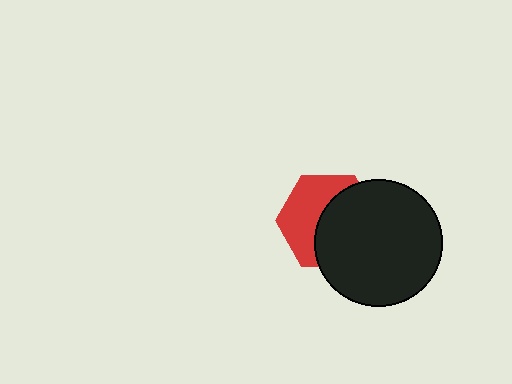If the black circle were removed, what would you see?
You would see the complete red hexagon.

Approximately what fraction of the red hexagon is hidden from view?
Roughly 54% of the red hexagon is hidden behind the black circle.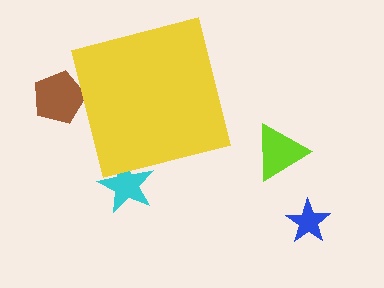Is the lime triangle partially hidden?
No, the lime triangle is fully visible.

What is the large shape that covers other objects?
A yellow square.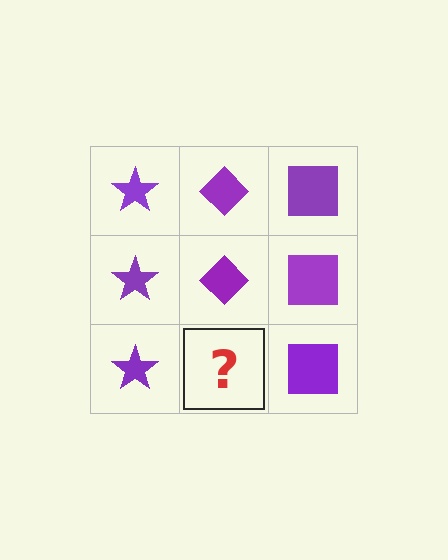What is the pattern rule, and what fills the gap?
The rule is that each column has a consistent shape. The gap should be filled with a purple diamond.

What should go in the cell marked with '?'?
The missing cell should contain a purple diamond.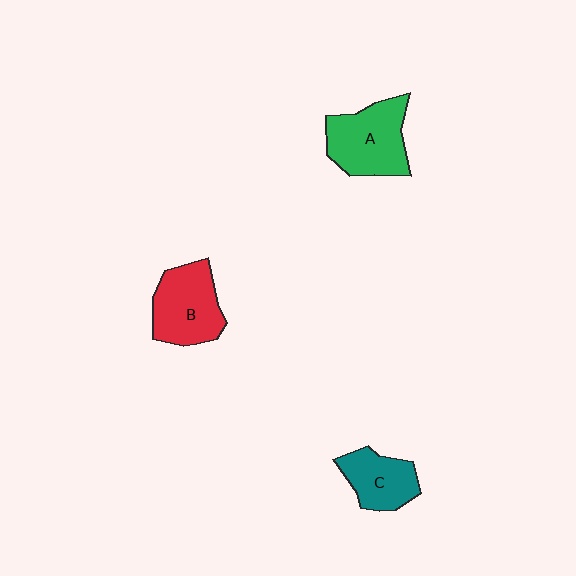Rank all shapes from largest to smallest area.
From largest to smallest: A (green), B (red), C (teal).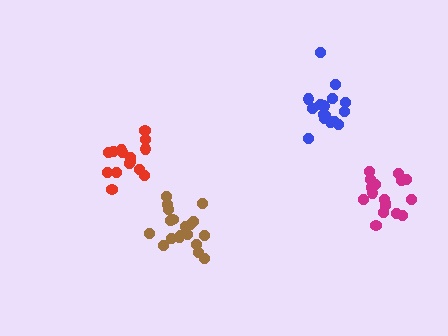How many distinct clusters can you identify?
There are 4 distinct clusters.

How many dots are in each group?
Group 1: 15 dots, Group 2: 19 dots, Group 3: 17 dots, Group 4: 16 dots (67 total).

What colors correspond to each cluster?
The clusters are colored: red, brown, magenta, blue.